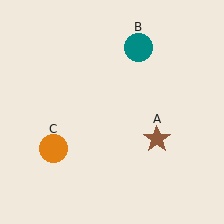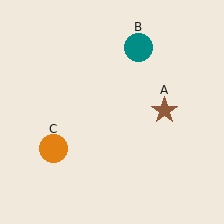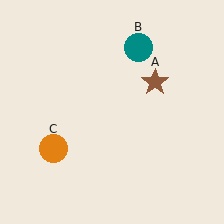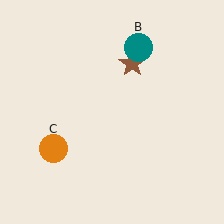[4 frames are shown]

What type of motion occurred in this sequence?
The brown star (object A) rotated counterclockwise around the center of the scene.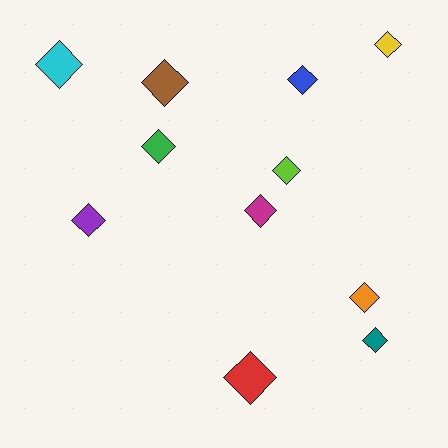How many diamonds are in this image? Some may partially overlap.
There are 11 diamonds.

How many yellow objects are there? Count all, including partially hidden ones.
There is 1 yellow object.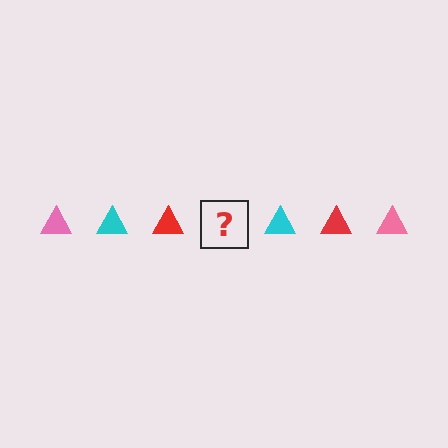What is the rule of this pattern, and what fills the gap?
The rule is that the pattern cycles through pink, cyan, red triangles. The gap should be filled with a pink triangle.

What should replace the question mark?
The question mark should be replaced with a pink triangle.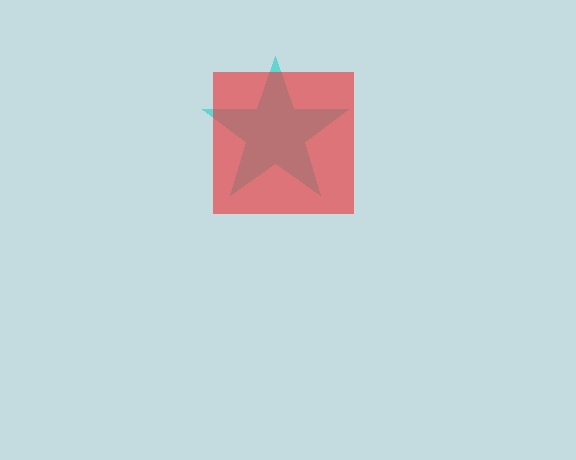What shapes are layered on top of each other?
The layered shapes are: a cyan star, a red square.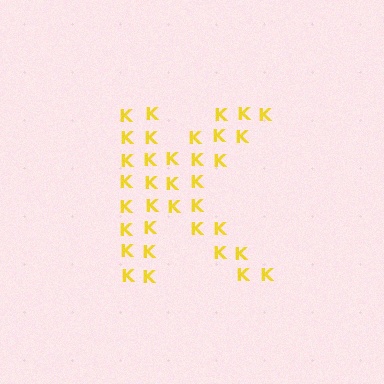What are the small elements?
The small elements are letter K's.